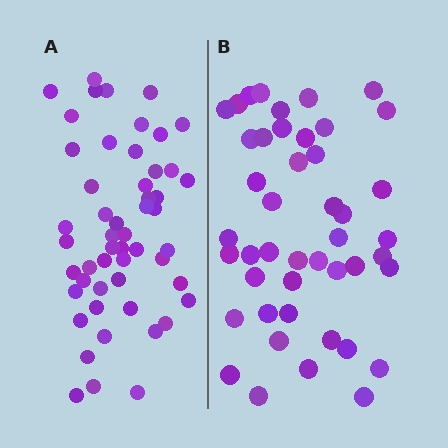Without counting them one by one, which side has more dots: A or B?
Region A (the left region) has more dots.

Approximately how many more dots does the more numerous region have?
Region A has roughly 8 or so more dots than region B.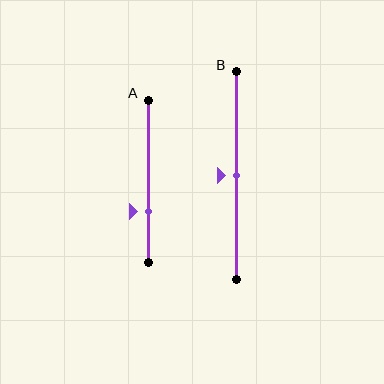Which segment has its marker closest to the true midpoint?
Segment B has its marker closest to the true midpoint.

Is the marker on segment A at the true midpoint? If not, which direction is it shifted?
No, the marker on segment A is shifted downward by about 18% of the segment length.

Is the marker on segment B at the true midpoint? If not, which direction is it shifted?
Yes, the marker on segment B is at the true midpoint.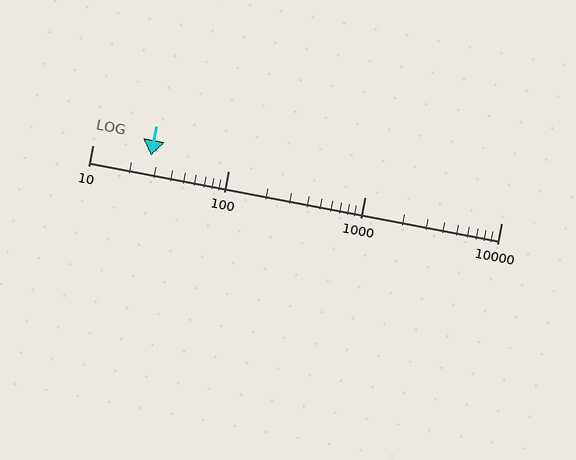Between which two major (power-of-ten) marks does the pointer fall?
The pointer is between 10 and 100.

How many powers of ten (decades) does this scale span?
The scale spans 3 decades, from 10 to 10000.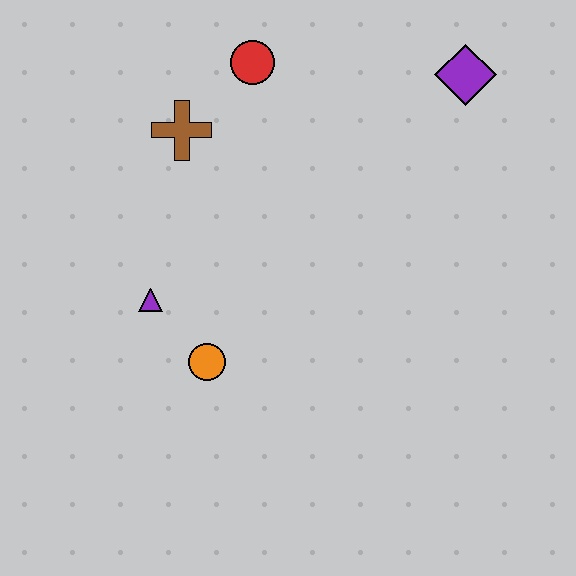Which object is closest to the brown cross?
The red circle is closest to the brown cross.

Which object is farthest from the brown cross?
The purple diamond is farthest from the brown cross.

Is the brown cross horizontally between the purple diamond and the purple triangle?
Yes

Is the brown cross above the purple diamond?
No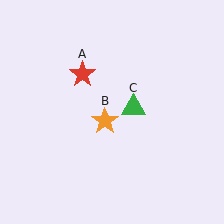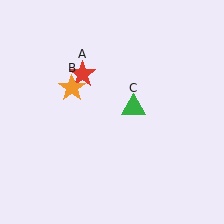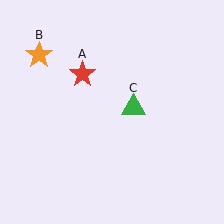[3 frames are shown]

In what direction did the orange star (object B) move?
The orange star (object B) moved up and to the left.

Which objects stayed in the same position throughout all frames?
Red star (object A) and green triangle (object C) remained stationary.